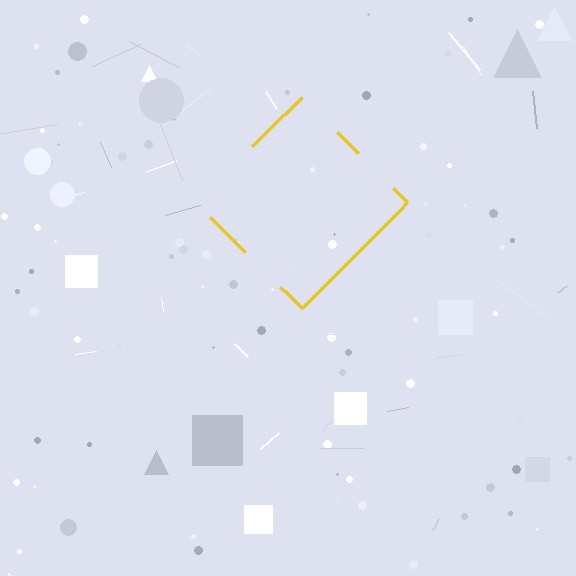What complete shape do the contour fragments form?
The contour fragments form a diamond.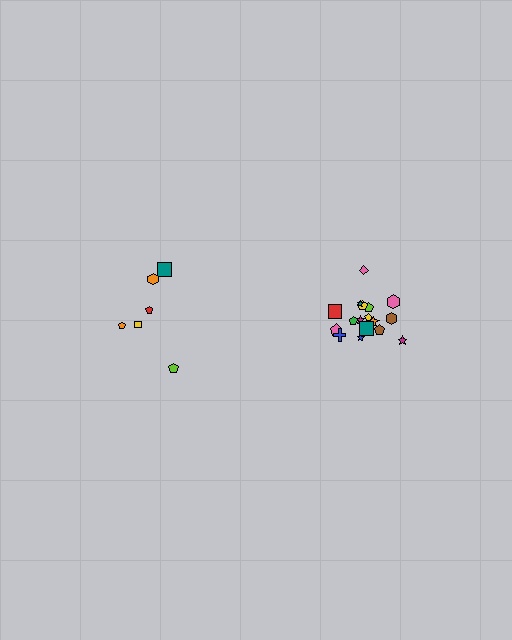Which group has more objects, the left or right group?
The right group.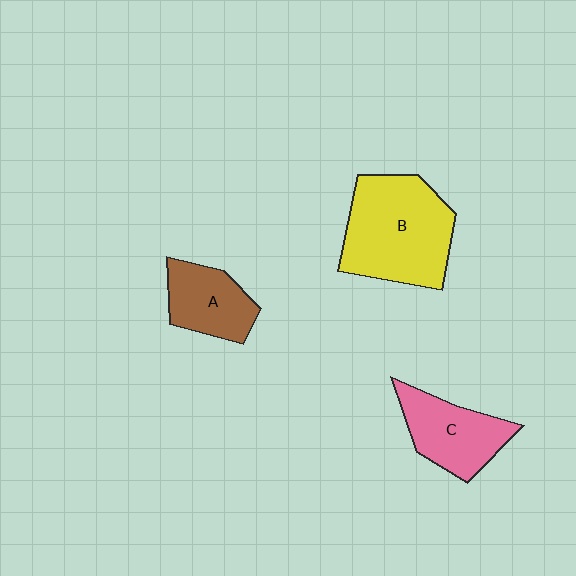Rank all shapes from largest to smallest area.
From largest to smallest: B (yellow), C (pink), A (brown).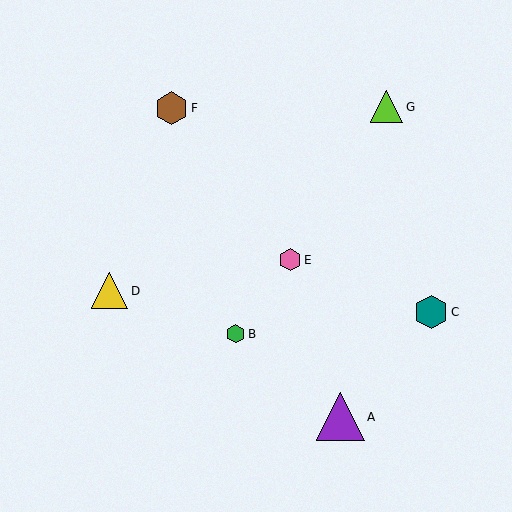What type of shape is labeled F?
Shape F is a brown hexagon.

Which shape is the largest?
The purple triangle (labeled A) is the largest.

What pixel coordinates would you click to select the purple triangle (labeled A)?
Click at (340, 417) to select the purple triangle A.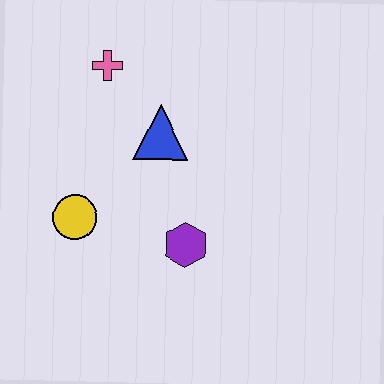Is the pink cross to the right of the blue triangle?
No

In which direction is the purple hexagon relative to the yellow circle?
The purple hexagon is to the right of the yellow circle.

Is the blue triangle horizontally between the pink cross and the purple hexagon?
Yes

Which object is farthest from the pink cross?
The purple hexagon is farthest from the pink cross.